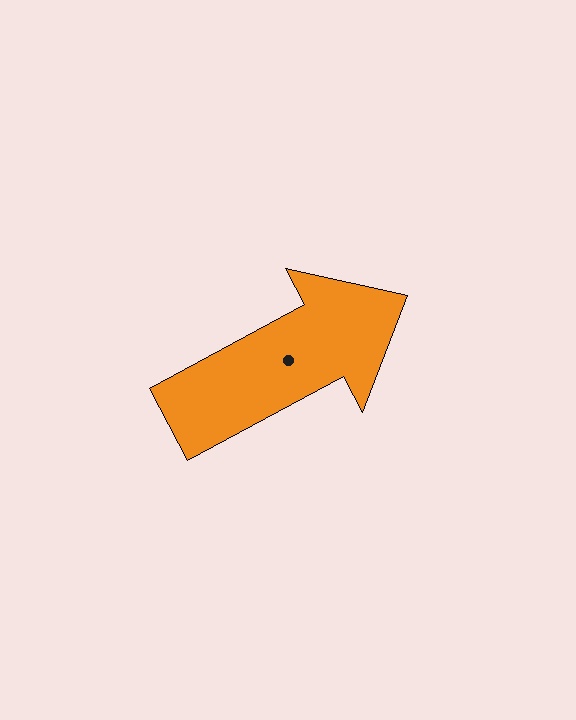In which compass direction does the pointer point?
Northeast.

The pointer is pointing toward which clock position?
Roughly 2 o'clock.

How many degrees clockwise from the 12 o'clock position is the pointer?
Approximately 62 degrees.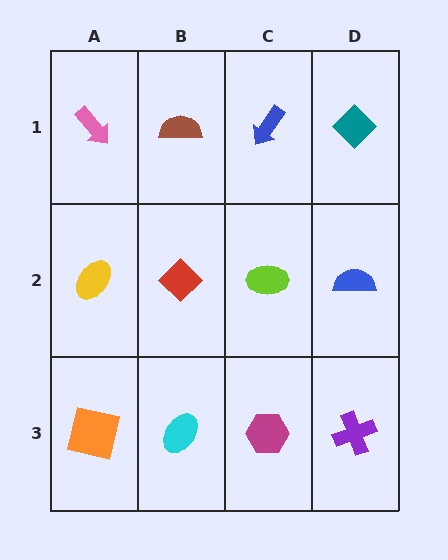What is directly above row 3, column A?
A yellow ellipse.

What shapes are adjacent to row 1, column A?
A yellow ellipse (row 2, column A), a brown semicircle (row 1, column B).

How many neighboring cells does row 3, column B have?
3.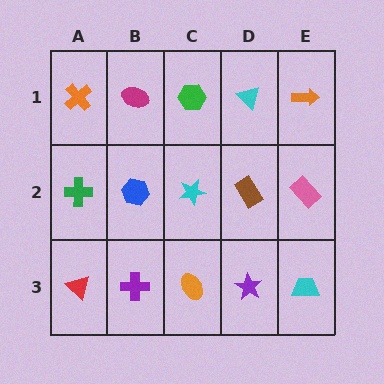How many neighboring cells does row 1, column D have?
3.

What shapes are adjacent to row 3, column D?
A brown rectangle (row 2, column D), an orange ellipse (row 3, column C), a cyan trapezoid (row 3, column E).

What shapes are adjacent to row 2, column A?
An orange cross (row 1, column A), a red triangle (row 3, column A), a blue hexagon (row 2, column B).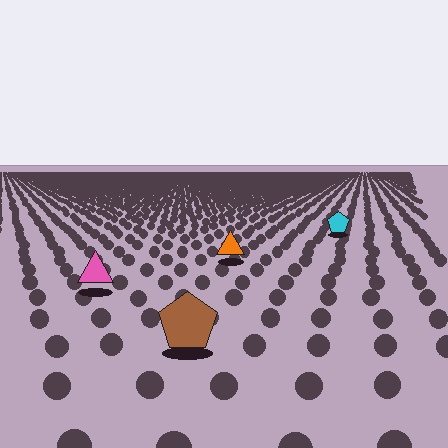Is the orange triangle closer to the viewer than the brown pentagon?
No. The brown pentagon is closer — you can tell from the texture gradient: the ground texture is coarser near it.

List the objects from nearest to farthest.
From nearest to farthest: the brown pentagon, the pink triangle, the orange triangle, the cyan pentagon.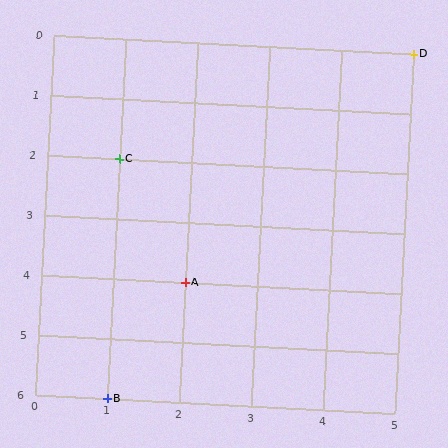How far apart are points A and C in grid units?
Points A and C are 1 column and 2 rows apart (about 2.2 grid units diagonally).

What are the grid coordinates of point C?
Point C is at grid coordinates (1, 2).